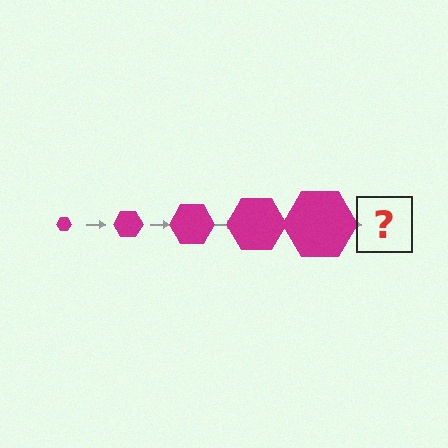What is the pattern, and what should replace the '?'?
The pattern is that the hexagon gets progressively larger each step. The '?' should be a magenta hexagon, larger than the previous one.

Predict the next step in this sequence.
The next step is a magenta hexagon, larger than the previous one.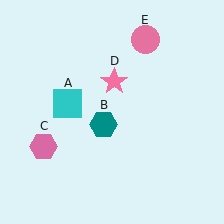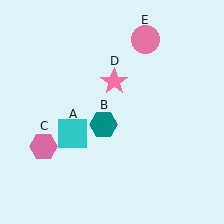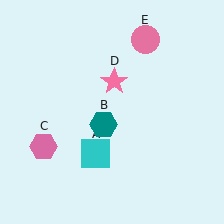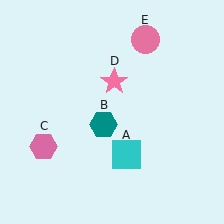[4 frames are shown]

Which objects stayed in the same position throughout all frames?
Teal hexagon (object B) and pink hexagon (object C) and pink star (object D) and pink circle (object E) remained stationary.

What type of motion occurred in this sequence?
The cyan square (object A) rotated counterclockwise around the center of the scene.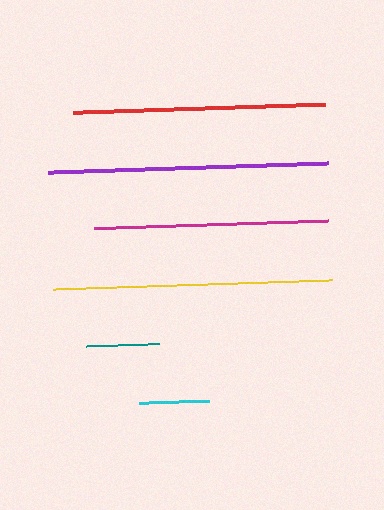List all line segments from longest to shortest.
From longest to shortest: purple, yellow, red, magenta, teal, cyan.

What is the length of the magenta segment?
The magenta segment is approximately 234 pixels long.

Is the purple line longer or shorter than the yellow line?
The purple line is longer than the yellow line.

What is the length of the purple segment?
The purple segment is approximately 281 pixels long.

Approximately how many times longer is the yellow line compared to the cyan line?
The yellow line is approximately 4.0 times the length of the cyan line.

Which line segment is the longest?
The purple line is the longest at approximately 281 pixels.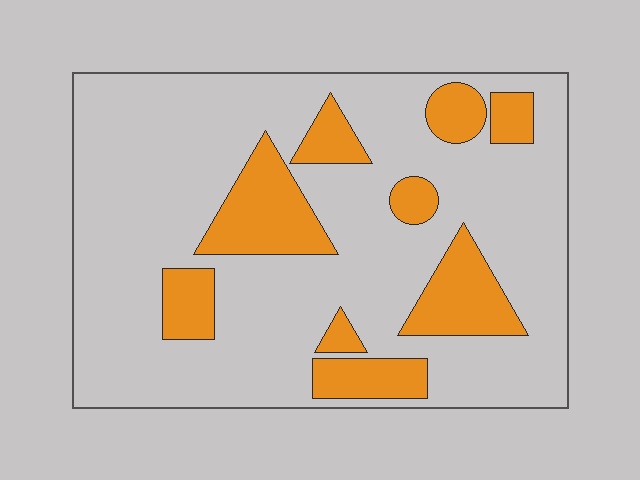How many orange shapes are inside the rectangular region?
9.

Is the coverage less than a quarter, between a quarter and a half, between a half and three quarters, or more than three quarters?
Less than a quarter.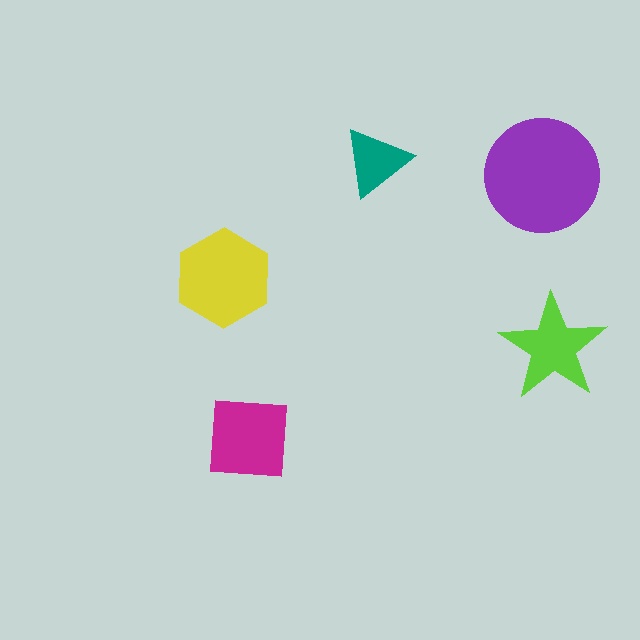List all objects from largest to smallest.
The purple circle, the yellow hexagon, the magenta square, the lime star, the teal triangle.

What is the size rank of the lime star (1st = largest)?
4th.